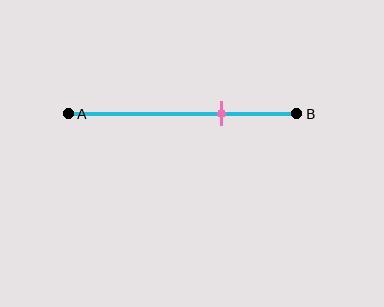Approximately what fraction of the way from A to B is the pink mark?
The pink mark is approximately 65% of the way from A to B.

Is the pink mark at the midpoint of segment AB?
No, the mark is at about 65% from A, not at the 50% midpoint.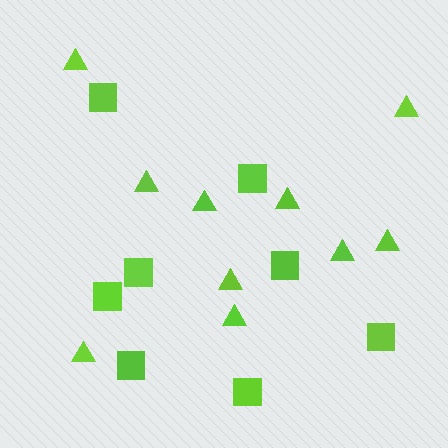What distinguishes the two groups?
There are 2 groups: one group of squares (8) and one group of triangles (10).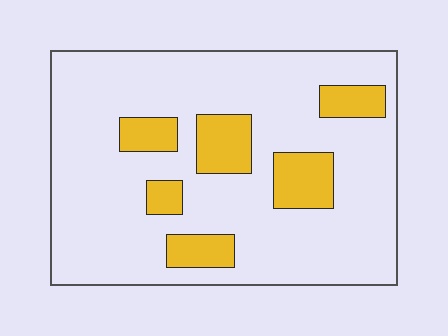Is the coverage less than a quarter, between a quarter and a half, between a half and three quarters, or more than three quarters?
Less than a quarter.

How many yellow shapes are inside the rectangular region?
6.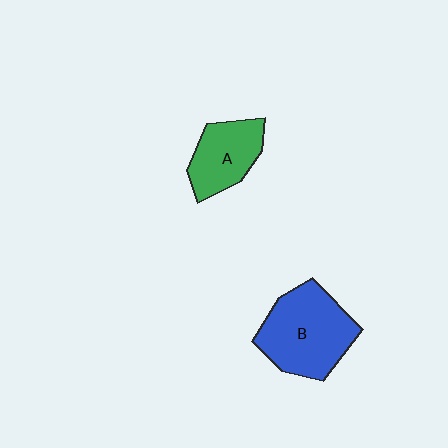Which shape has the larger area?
Shape B (blue).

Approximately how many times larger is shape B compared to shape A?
Approximately 1.5 times.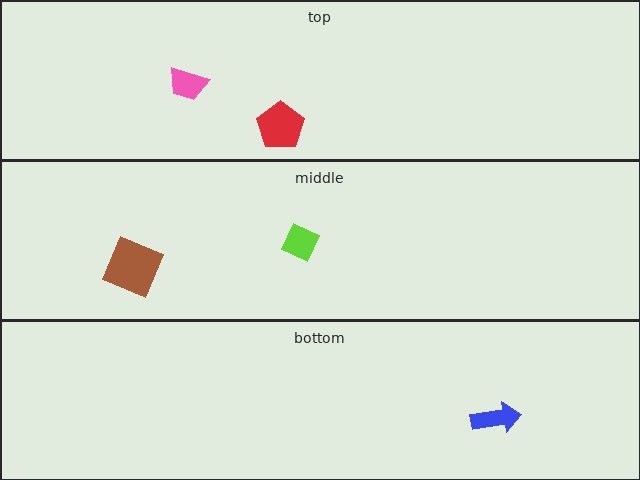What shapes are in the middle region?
The lime diamond, the brown square.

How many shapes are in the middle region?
2.